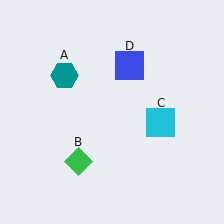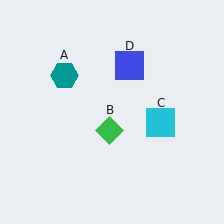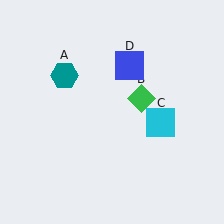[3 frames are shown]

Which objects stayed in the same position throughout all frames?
Teal hexagon (object A) and cyan square (object C) and blue square (object D) remained stationary.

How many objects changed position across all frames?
1 object changed position: green diamond (object B).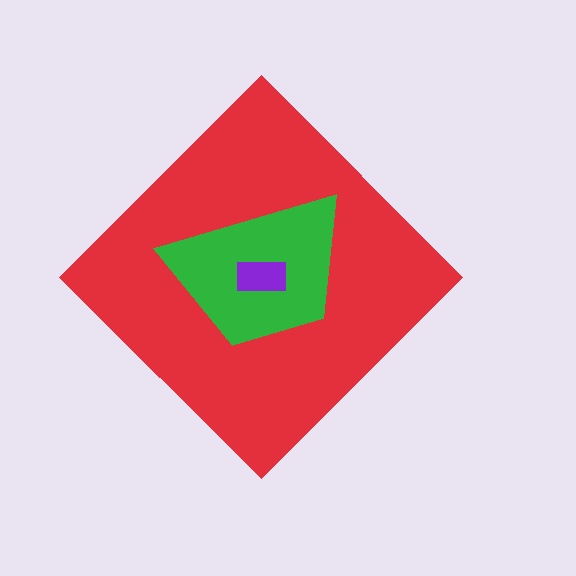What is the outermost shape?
The red diamond.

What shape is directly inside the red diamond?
The green trapezoid.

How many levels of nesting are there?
3.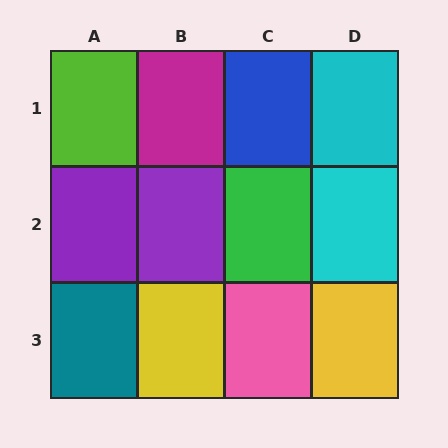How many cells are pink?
1 cell is pink.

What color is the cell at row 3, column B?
Yellow.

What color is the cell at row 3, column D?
Yellow.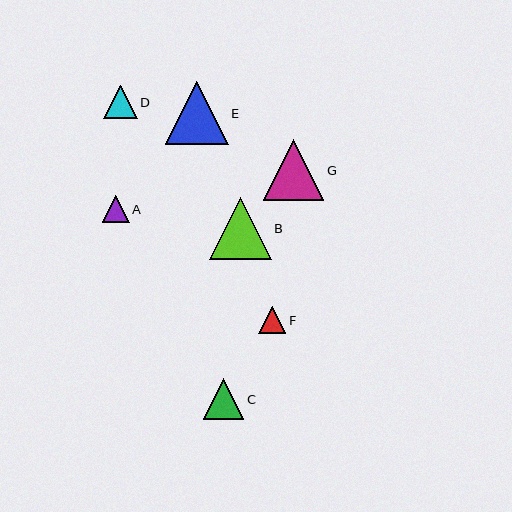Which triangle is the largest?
Triangle E is the largest with a size of approximately 63 pixels.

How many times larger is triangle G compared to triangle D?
Triangle G is approximately 1.8 times the size of triangle D.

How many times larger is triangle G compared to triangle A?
Triangle G is approximately 2.2 times the size of triangle A.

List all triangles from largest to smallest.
From largest to smallest: E, B, G, C, D, A, F.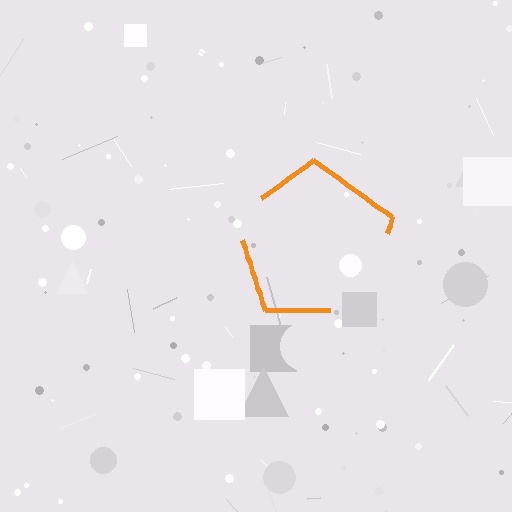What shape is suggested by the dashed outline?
The dashed outline suggests a pentagon.